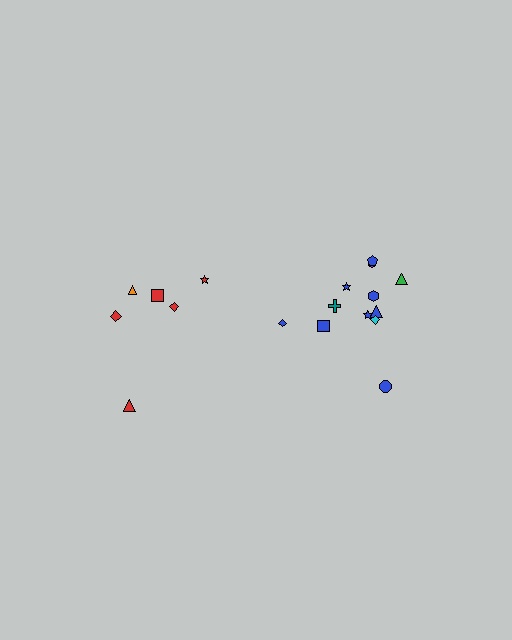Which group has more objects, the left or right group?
The right group.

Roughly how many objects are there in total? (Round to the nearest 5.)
Roughly 20 objects in total.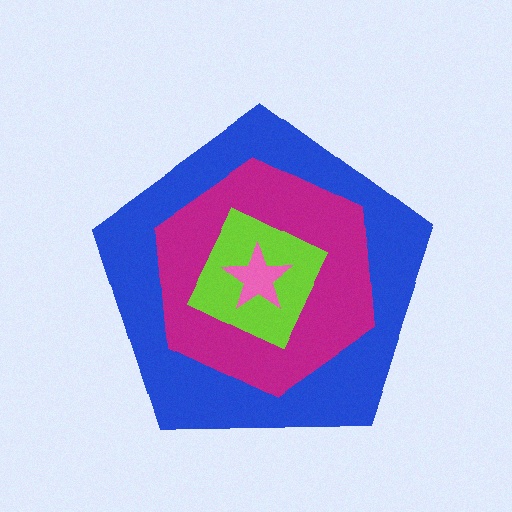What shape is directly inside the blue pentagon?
The magenta hexagon.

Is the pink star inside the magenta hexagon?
Yes.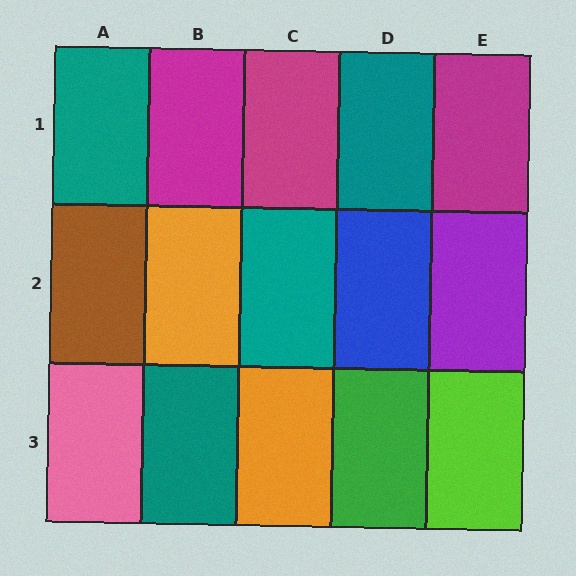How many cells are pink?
1 cell is pink.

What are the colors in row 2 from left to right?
Brown, orange, teal, blue, purple.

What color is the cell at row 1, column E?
Magenta.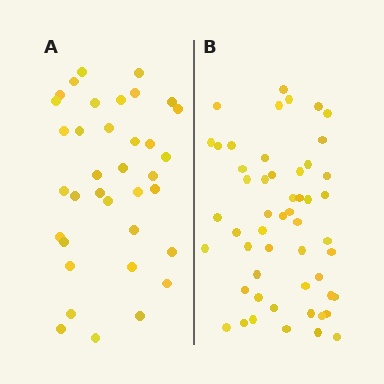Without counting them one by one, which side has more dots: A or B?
Region B (the right region) has more dots.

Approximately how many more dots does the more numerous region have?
Region B has approximately 15 more dots than region A.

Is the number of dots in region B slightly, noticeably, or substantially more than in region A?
Region B has noticeably more, but not dramatically so. The ratio is roughly 1.4 to 1.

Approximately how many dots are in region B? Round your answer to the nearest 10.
About 50 dots. (The exact count is 52, which rounds to 50.)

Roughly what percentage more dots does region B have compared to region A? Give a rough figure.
About 45% more.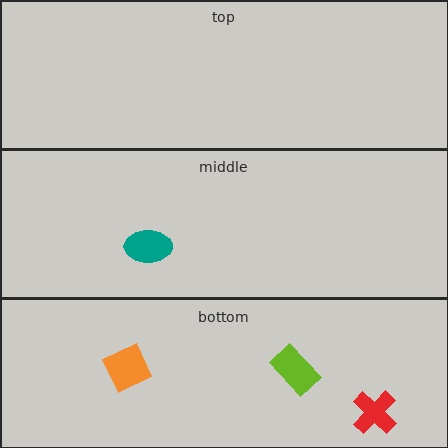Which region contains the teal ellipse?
The middle region.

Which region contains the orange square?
The bottom region.